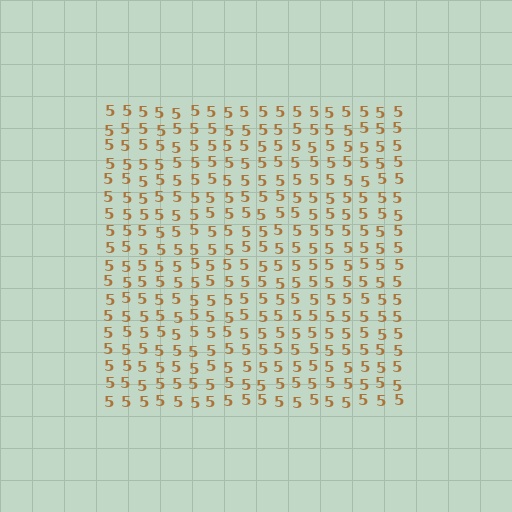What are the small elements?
The small elements are digit 5's.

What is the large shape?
The large shape is a square.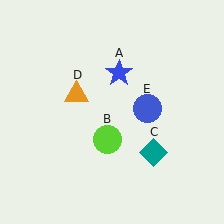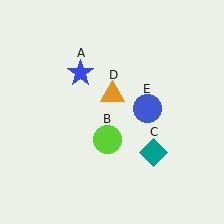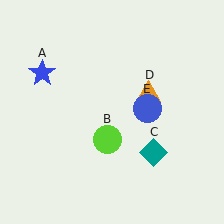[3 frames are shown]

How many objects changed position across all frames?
2 objects changed position: blue star (object A), orange triangle (object D).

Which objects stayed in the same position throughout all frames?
Lime circle (object B) and teal diamond (object C) and blue circle (object E) remained stationary.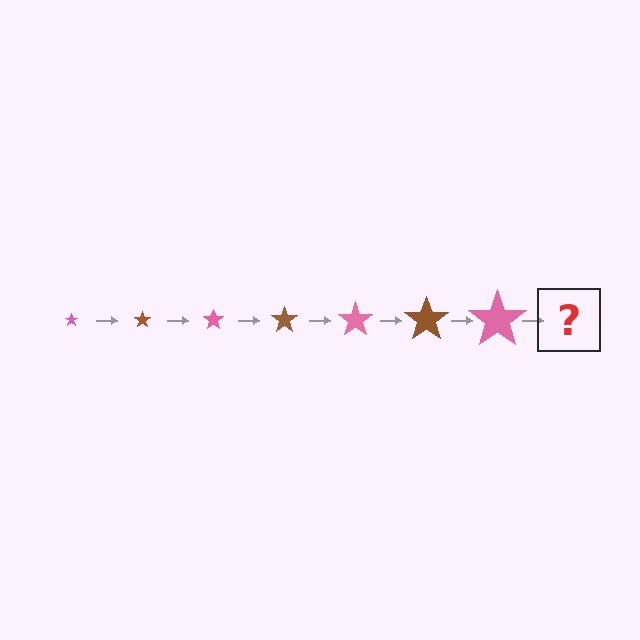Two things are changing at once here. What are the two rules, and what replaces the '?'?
The two rules are that the star grows larger each step and the color cycles through pink and brown. The '?' should be a brown star, larger than the previous one.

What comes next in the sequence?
The next element should be a brown star, larger than the previous one.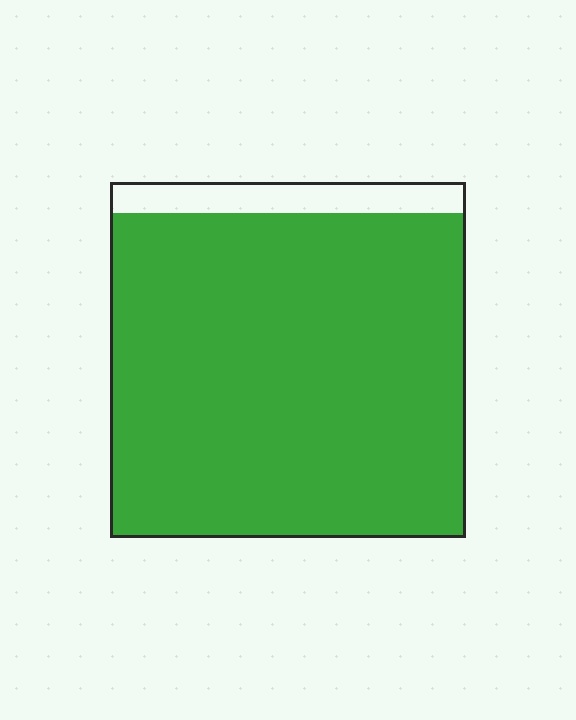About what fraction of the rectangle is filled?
About nine tenths (9/10).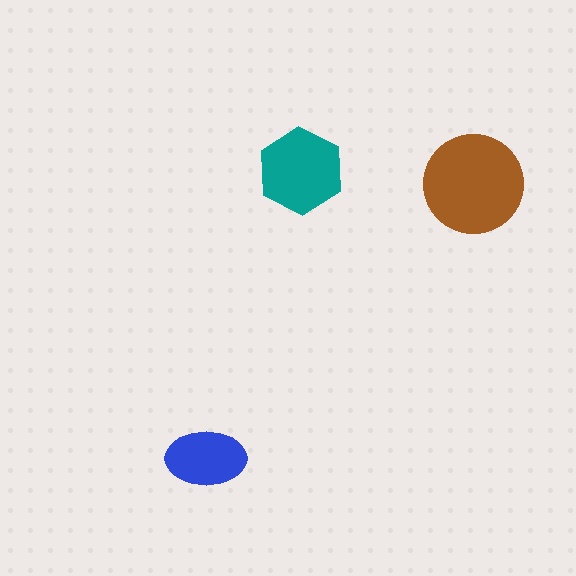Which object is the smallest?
The blue ellipse.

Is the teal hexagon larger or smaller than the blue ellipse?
Larger.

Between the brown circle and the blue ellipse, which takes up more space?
The brown circle.